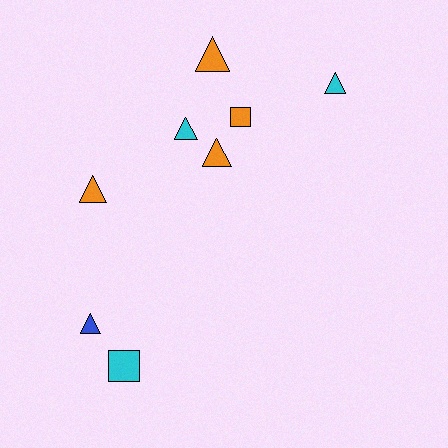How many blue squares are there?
There are no blue squares.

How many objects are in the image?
There are 8 objects.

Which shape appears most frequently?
Triangle, with 6 objects.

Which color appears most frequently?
Orange, with 4 objects.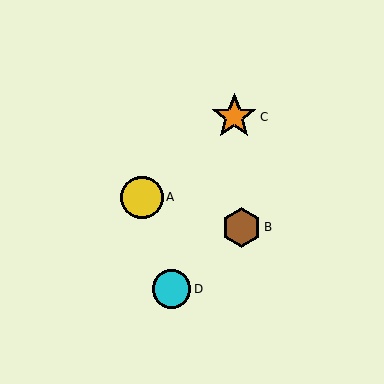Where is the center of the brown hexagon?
The center of the brown hexagon is at (242, 227).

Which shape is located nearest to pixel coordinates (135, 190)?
The yellow circle (labeled A) at (142, 197) is nearest to that location.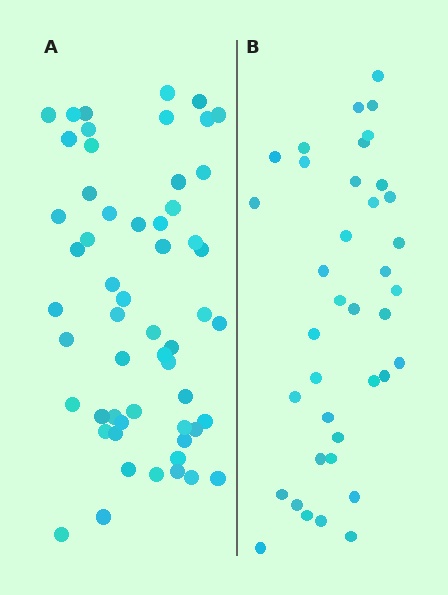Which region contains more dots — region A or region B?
Region A (the left region) has more dots.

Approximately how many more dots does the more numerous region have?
Region A has approximately 20 more dots than region B.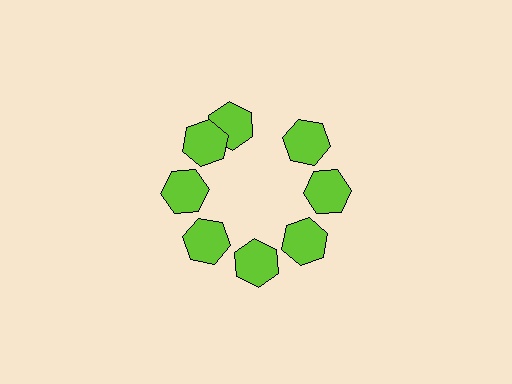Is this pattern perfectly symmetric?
No. The 8 lime hexagons are arranged in a ring, but one element near the 12 o'clock position is rotated out of alignment along the ring, breaking the 8-fold rotational symmetry.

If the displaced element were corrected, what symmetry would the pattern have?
It would have 8-fold rotational symmetry — the pattern would map onto itself every 45 degrees.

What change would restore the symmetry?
The symmetry would be restored by rotating it back into even spacing with its neighbors so that all 8 hexagons sit at equal angles and equal distance from the center.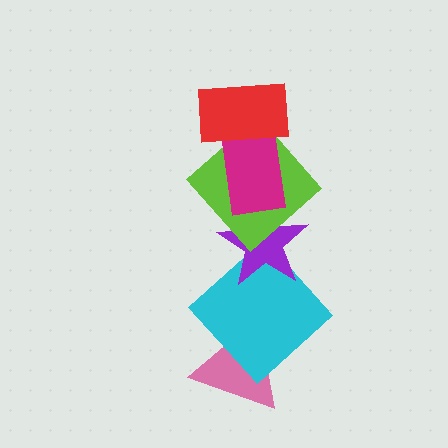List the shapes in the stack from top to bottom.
From top to bottom: the red rectangle, the magenta rectangle, the lime diamond, the purple star, the cyan diamond, the pink triangle.